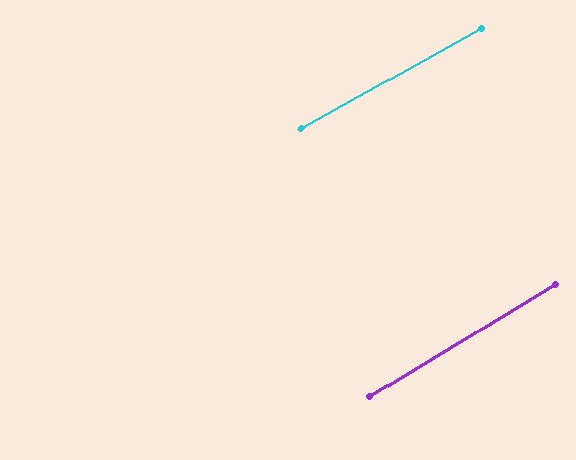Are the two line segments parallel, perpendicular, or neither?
Parallel — their directions differ by only 2.0°.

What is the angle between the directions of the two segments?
Approximately 2 degrees.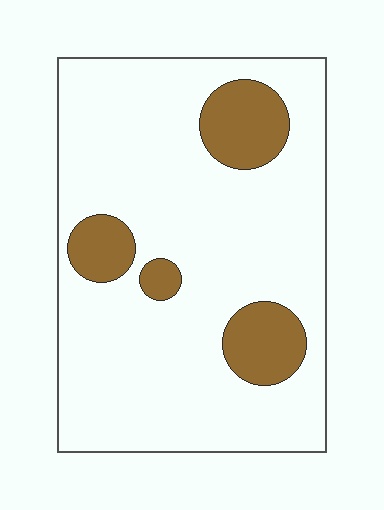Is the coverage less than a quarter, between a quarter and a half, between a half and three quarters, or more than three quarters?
Less than a quarter.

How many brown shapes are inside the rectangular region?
4.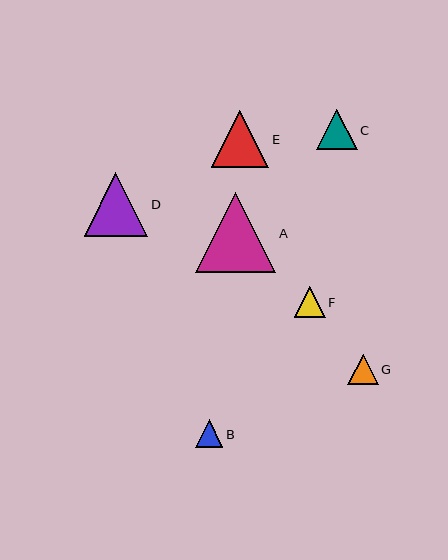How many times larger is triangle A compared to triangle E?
Triangle A is approximately 1.4 times the size of triangle E.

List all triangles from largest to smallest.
From largest to smallest: A, D, E, C, F, G, B.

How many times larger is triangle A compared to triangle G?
Triangle A is approximately 2.6 times the size of triangle G.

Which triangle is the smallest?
Triangle B is the smallest with a size of approximately 27 pixels.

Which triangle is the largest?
Triangle A is the largest with a size of approximately 80 pixels.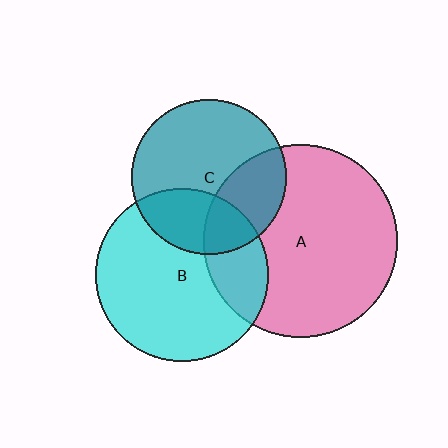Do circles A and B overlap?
Yes.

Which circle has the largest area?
Circle A (pink).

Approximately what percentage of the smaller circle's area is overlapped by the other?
Approximately 25%.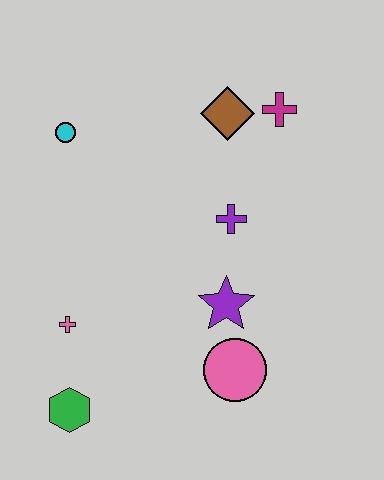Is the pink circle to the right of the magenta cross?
No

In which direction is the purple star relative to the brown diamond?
The purple star is below the brown diamond.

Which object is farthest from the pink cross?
The magenta cross is farthest from the pink cross.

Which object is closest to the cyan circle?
The brown diamond is closest to the cyan circle.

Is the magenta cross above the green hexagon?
Yes